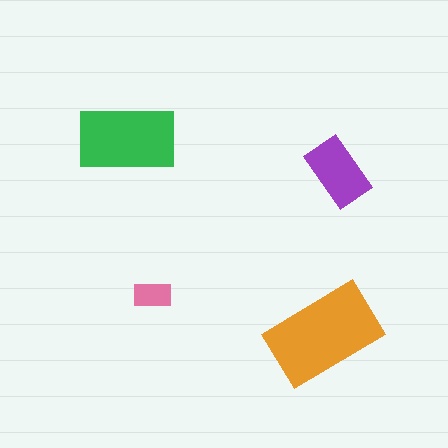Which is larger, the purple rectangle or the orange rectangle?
The orange one.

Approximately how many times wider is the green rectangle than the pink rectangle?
About 2.5 times wider.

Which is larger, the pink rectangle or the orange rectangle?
The orange one.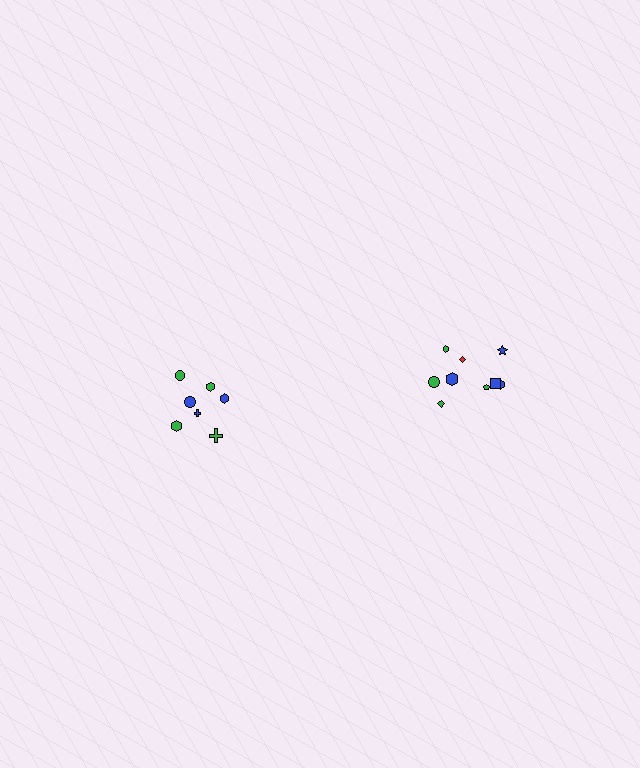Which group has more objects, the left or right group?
The right group.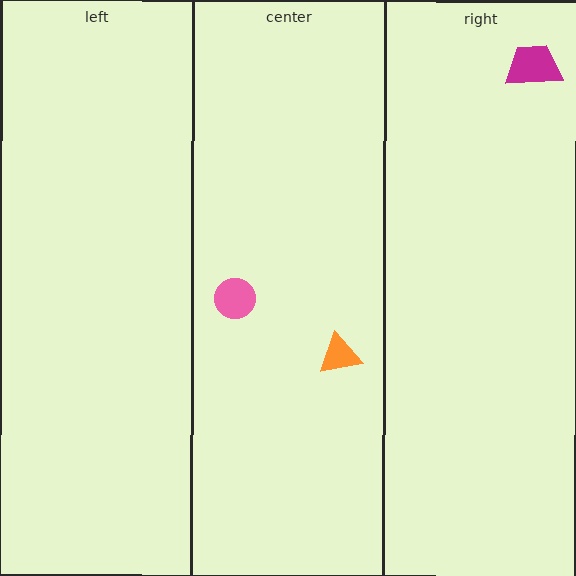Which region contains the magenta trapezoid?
The right region.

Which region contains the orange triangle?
The center region.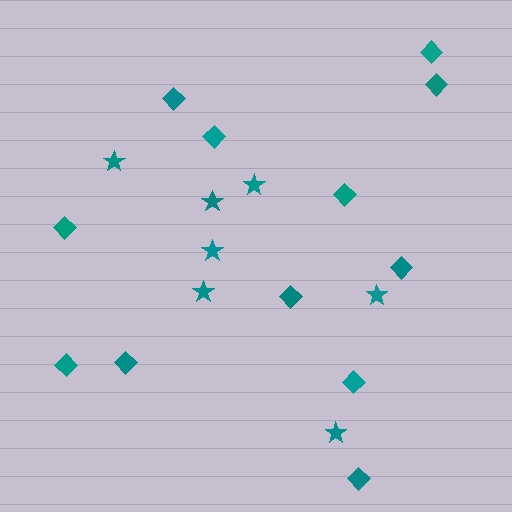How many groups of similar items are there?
There are 2 groups: one group of stars (7) and one group of diamonds (12).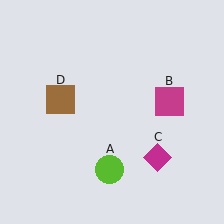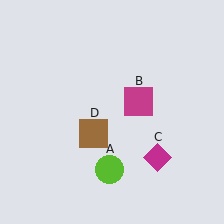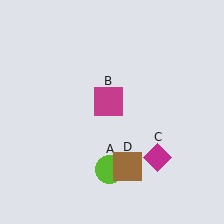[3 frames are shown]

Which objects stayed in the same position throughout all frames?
Lime circle (object A) and magenta diamond (object C) remained stationary.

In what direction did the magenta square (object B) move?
The magenta square (object B) moved left.